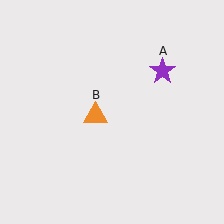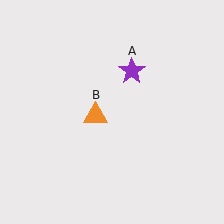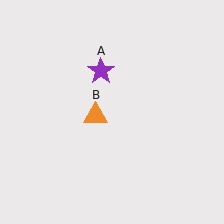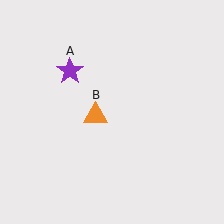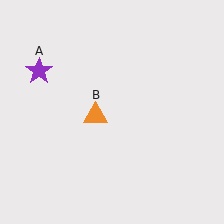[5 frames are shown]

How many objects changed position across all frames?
1 object changed position: purple star (object A).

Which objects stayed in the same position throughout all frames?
Orange triangle (object B) remained stationary.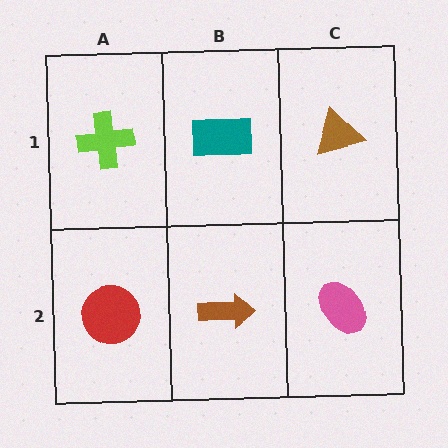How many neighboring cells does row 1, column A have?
2.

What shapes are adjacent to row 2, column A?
A lime cross (row 1, column A), a brown arrow (row 2, column B).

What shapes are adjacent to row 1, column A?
A red circle (row 2, column A), a teal rectangle (row 1, column B).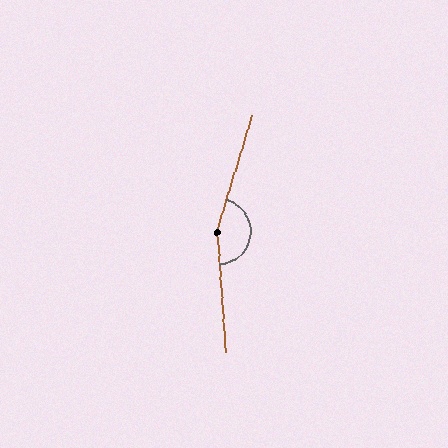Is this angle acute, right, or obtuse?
It is obtuse.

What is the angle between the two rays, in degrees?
Approximately 159 degrees.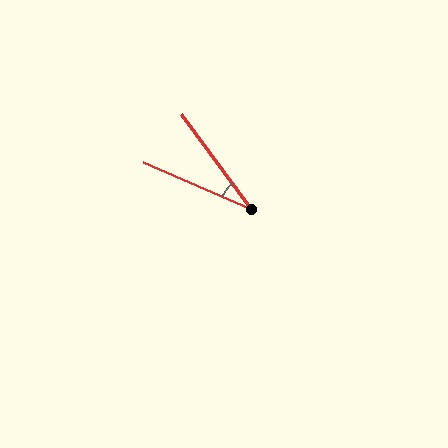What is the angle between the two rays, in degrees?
Approximately 30 degrees.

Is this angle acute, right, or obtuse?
It is acute.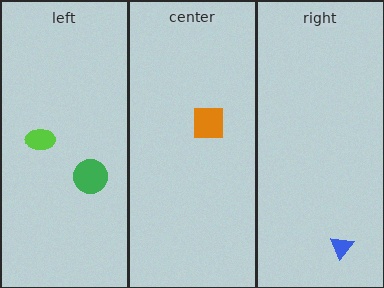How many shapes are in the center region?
1.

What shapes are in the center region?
The orange square.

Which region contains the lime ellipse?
The left region.